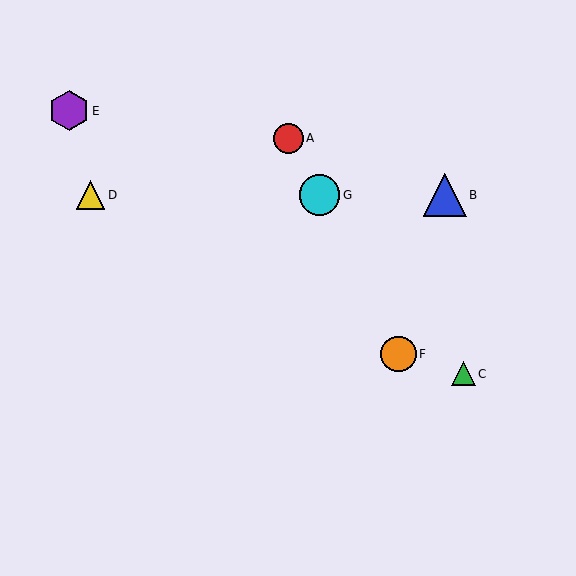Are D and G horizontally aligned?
Yes, both are at y≈195.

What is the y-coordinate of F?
Object F is at y≈354.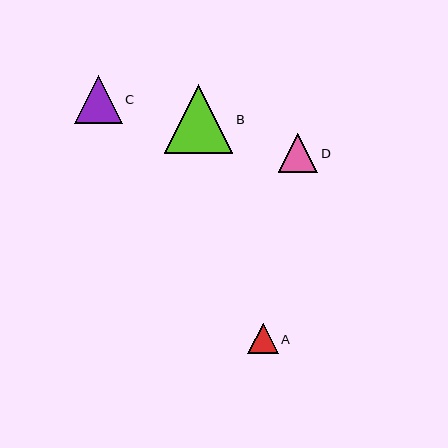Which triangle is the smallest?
Triangle A is the smallest with a size of approximately 30 pixels.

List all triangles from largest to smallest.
From largest to smallest: B, C, D, A.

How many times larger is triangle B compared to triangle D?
Triangle B is approximately 1.7 times the size of triangle D.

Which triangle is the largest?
Triangle B is the largest with a size of approximately 69 pixels.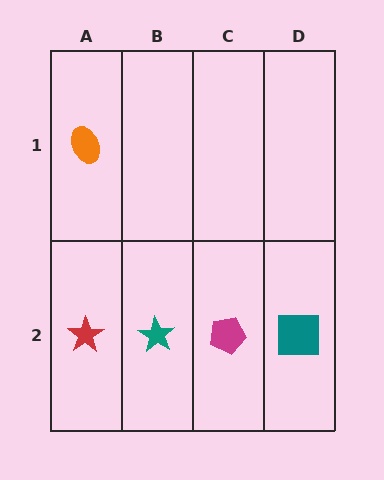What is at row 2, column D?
A teal square.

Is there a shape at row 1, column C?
No, that cell is empty.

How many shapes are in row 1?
1 shape.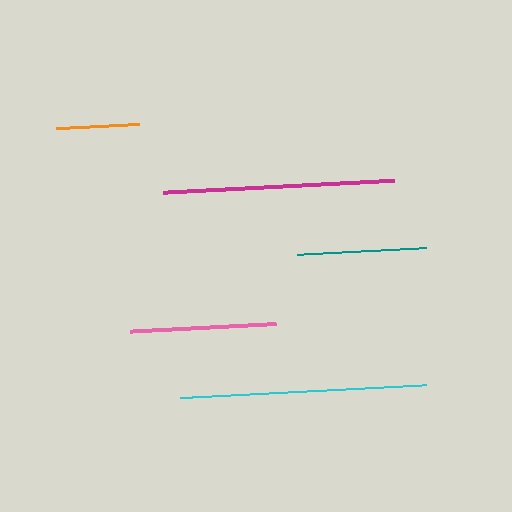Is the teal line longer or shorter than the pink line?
The pink line is longer than the teal line.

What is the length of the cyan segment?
The cyan segment is approximately 246 pixels long.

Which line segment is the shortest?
The orange line is the shortest at approximately 83 pixels.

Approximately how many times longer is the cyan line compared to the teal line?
The cyan line is approximately 1.9 times the length of the teal line.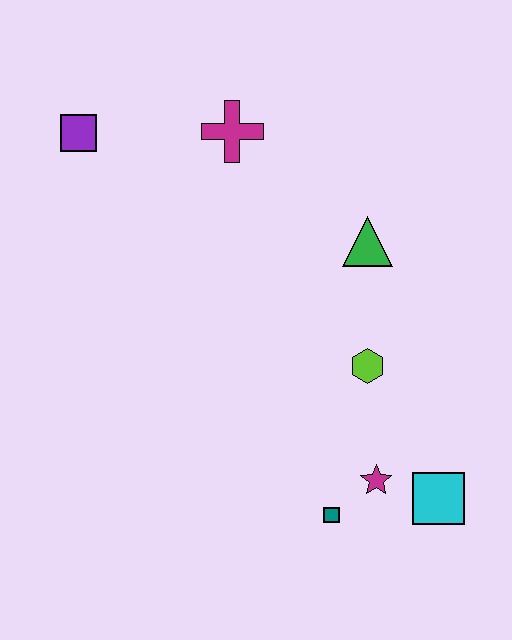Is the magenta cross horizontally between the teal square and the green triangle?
No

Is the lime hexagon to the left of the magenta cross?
No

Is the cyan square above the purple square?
No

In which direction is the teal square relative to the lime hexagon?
The teal square is below the lime hexagon.